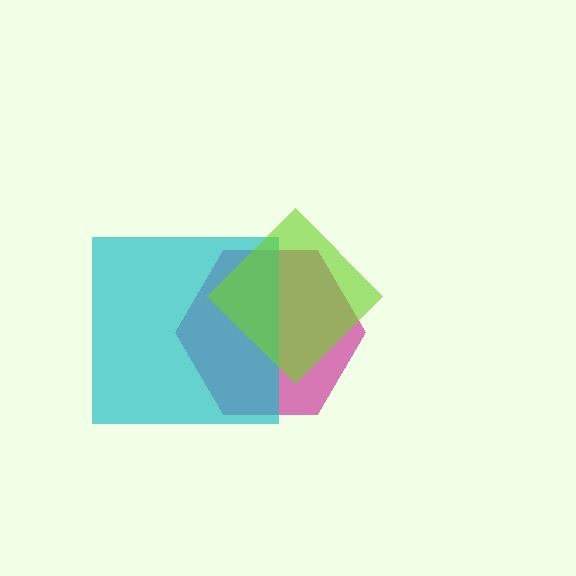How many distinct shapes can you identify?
There are 3 distinct shapes: a magenta hexagon, a cyan square, a lime diamond.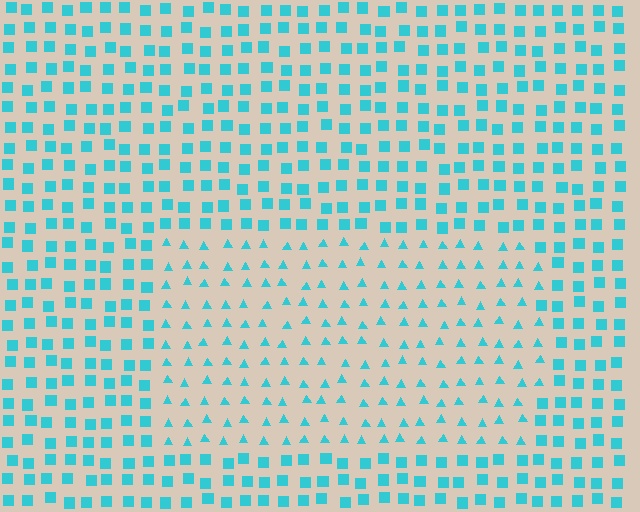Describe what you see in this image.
The image is filled with small cyan elements arranged in a uniform grid. A rectangle-shaped region contains triangles, while the surrounding area contains squares. The boundary is defined purely by the change in element shape.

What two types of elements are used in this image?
The image uses triangles inside the rectangle region and squares outside it.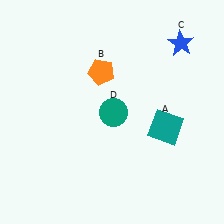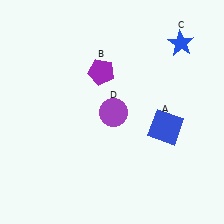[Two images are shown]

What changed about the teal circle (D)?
In Image 1, D is teal. In Image 2, it changed to purple.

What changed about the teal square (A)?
In Image 1, A is teal. In Image 2, it changed to blue.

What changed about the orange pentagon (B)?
In Image 1, B is orange. In Image 2, it changed to purple.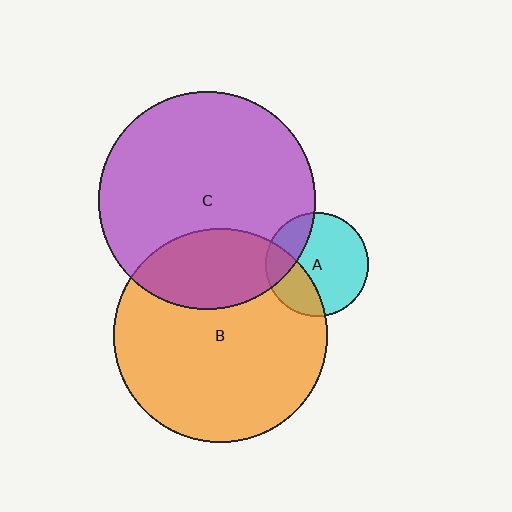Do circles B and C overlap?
Yes.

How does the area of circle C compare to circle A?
Approximately 4.4 times.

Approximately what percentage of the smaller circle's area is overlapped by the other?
Approximately 25%.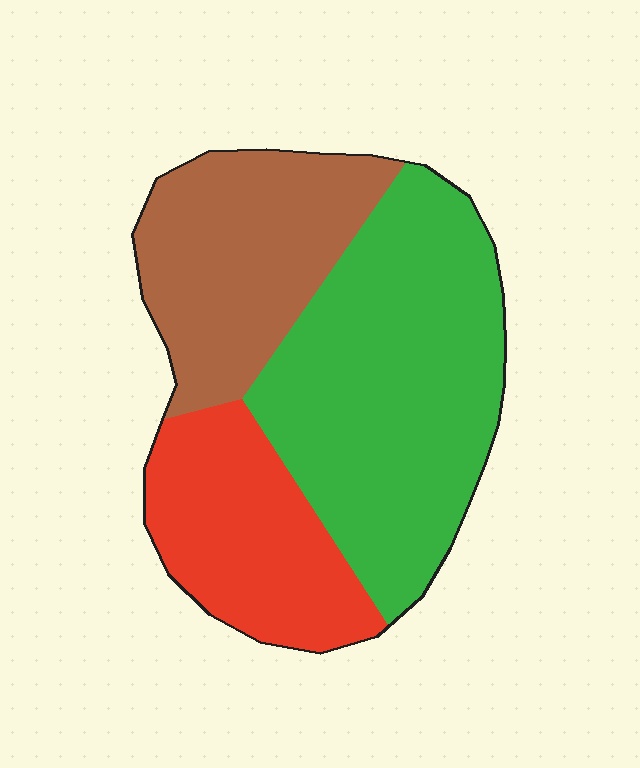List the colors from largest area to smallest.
From largest to smallest: green, brown, red.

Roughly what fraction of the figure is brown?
Brown covers roughly 30% of the figure.